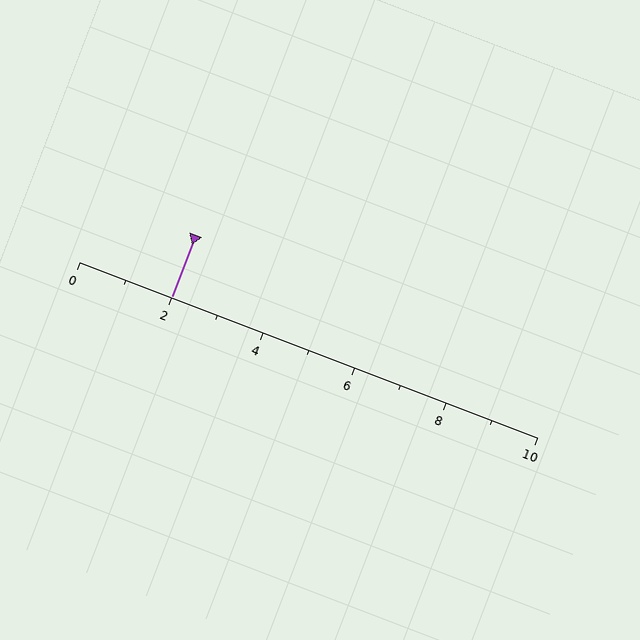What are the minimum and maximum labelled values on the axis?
The axis runs from 0 to 10.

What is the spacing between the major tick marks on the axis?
The major ticks are spaced 2 apart.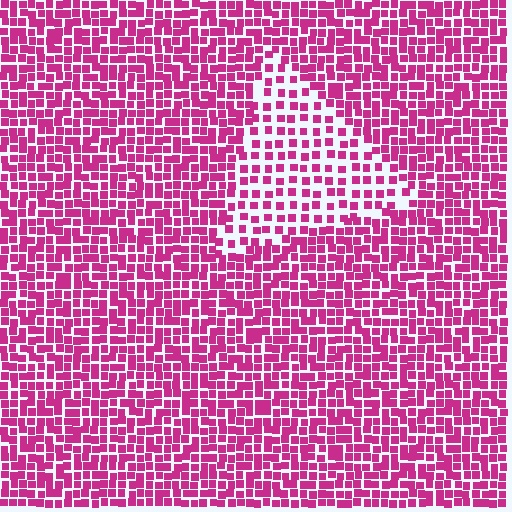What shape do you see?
I see a triangle.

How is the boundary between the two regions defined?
The boundary is defined by a change in element density (approximately 1.9x ratio). All elements are the same color, size, and shape.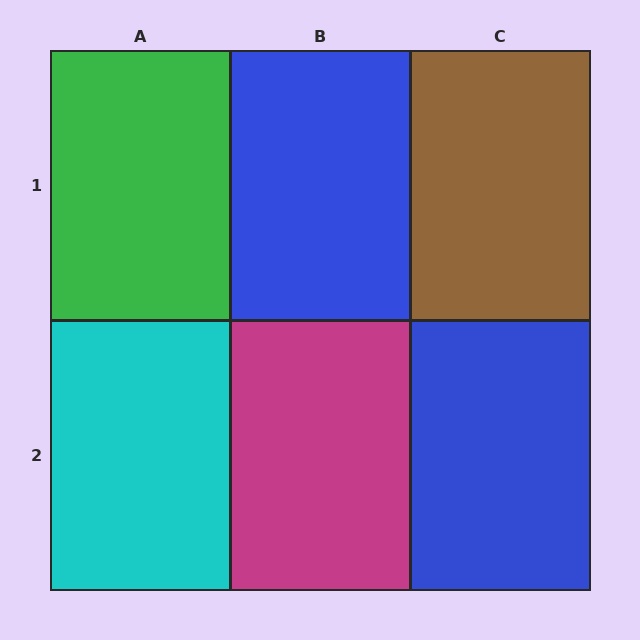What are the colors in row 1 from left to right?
Green, blue, brown.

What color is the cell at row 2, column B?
Magenta.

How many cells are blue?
2 cells are blue.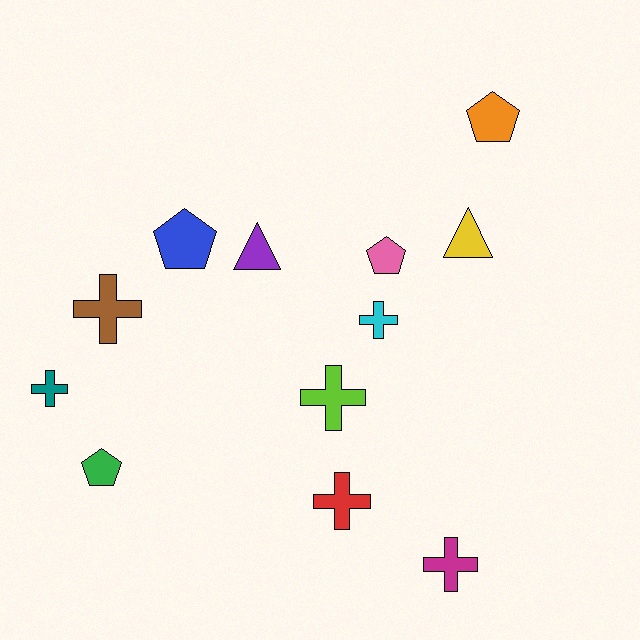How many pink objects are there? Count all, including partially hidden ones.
There is 1 pink object.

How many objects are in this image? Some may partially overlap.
There are 12 objects.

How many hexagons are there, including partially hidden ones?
There are no hexagons.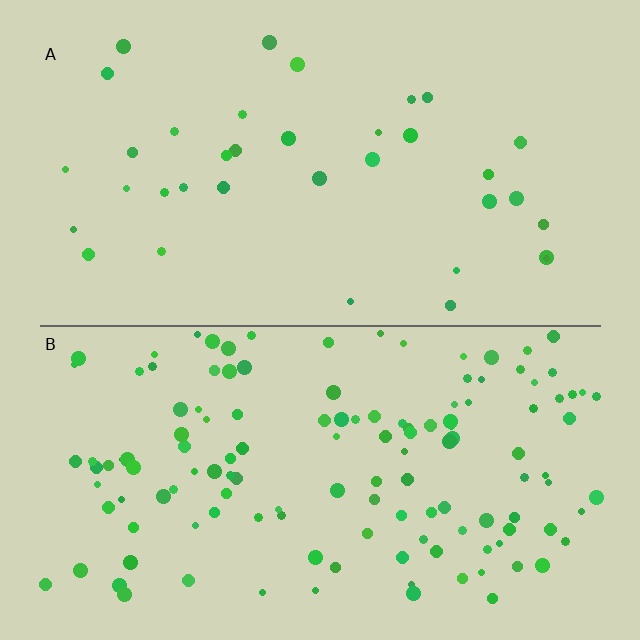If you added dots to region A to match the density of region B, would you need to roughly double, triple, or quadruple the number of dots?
Approximately quadruple.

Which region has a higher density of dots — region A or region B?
B (the bottom).